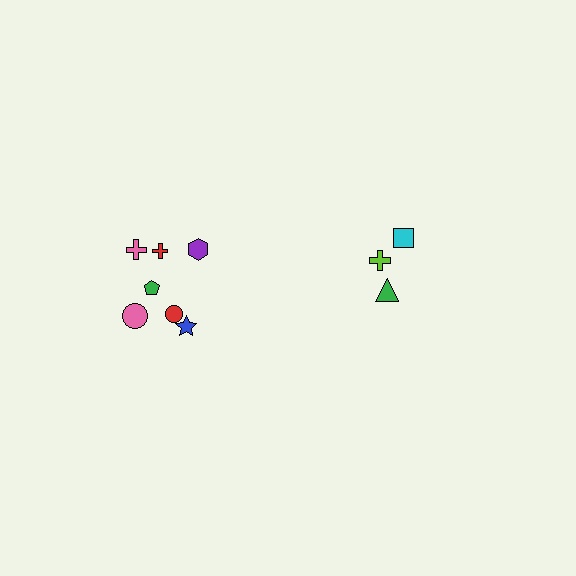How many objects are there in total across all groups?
There are 10 objects.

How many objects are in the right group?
There are 3 objects.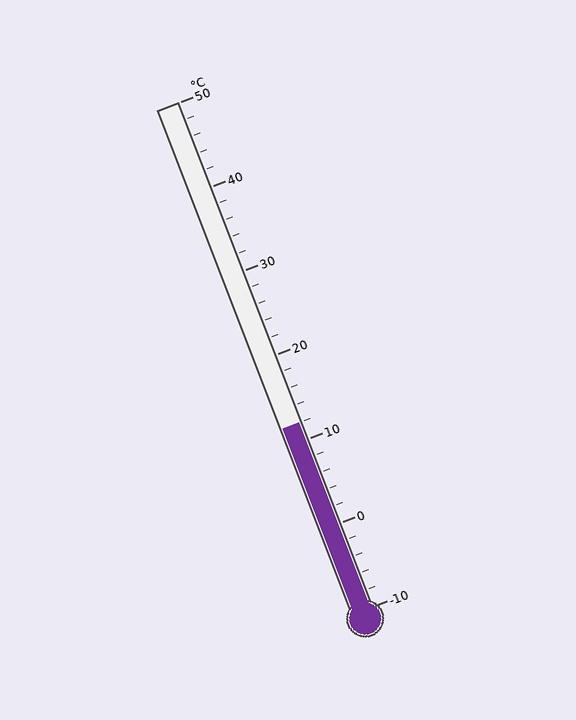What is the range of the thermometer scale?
The thermometer scale ranges from -10°C to 50°C.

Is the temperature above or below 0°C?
The temperature is above 0°C.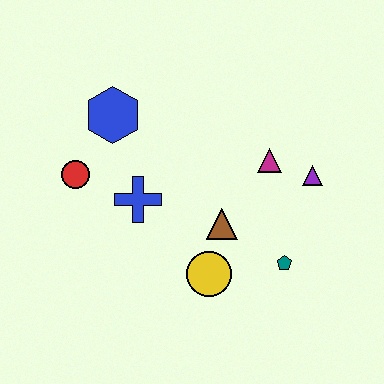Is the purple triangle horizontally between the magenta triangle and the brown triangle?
No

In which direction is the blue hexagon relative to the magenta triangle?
The blue hexagon is to the left of the magenta triangle.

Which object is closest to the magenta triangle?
The purple triangle is closest to the magenta triangle.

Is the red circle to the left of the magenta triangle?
Yes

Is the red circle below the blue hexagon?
Yes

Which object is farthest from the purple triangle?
The red circle is farthest from the purple triangle.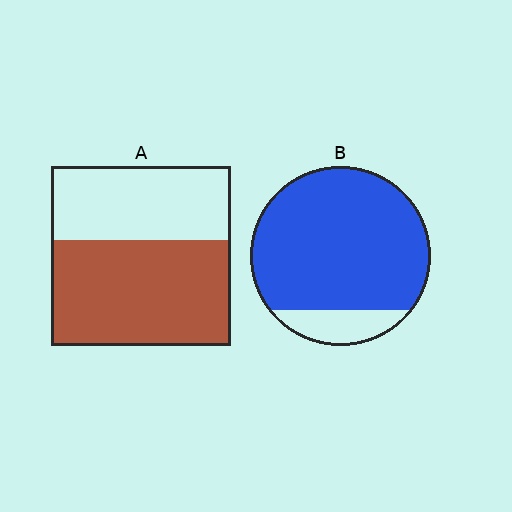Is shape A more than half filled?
Yes.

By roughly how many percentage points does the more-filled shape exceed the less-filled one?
By roughly 25 percentage points (B over A).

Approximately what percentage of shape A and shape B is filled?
A is approximately 60% and B is approximately 85%.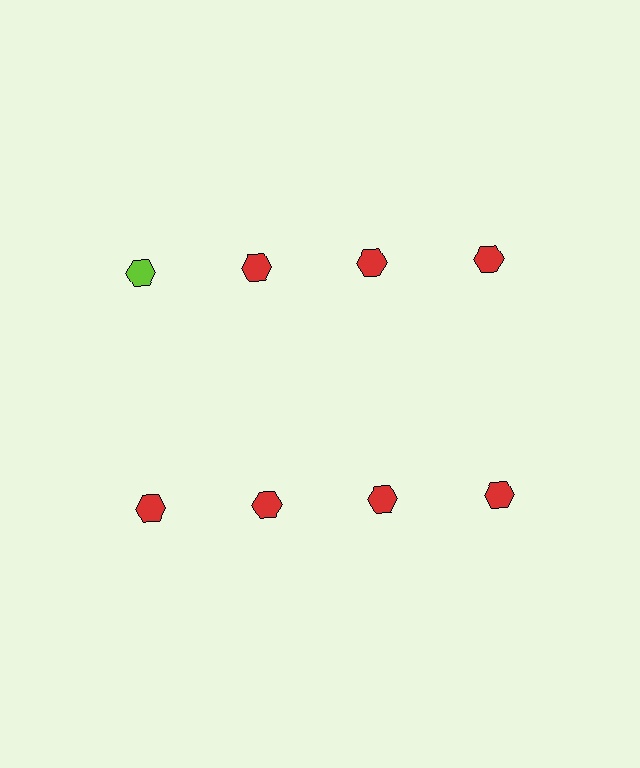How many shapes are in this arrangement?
There are 8 shapes arranged in a grid pattern.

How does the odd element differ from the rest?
It has a different color: lime instead of red.